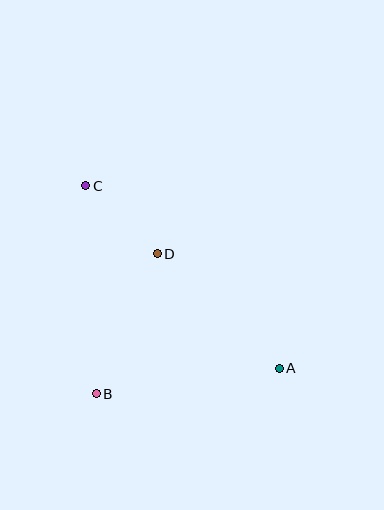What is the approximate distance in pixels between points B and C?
The distance between B and C is approximately 208 pixels.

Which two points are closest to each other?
Points C and D are closest to each other.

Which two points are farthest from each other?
Points A and C are farthest from each other.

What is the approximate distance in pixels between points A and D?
The distance between A and D is approximately 167 pixels.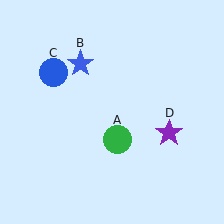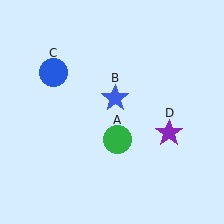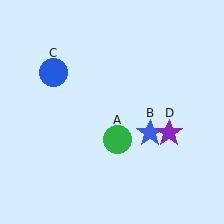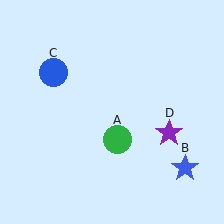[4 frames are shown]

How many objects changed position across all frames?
1 object changed position: blue star (object B).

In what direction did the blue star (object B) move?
The blue star (object B) moved down and to the right.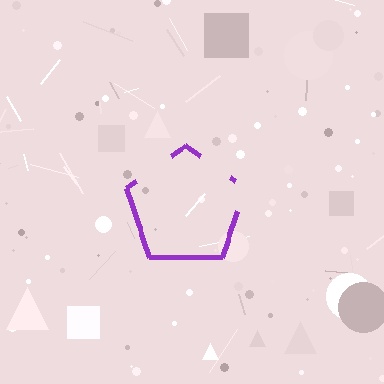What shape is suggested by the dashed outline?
The dashed outline suggests a pentagon.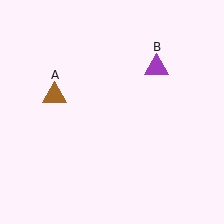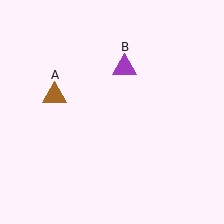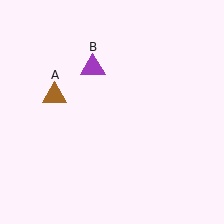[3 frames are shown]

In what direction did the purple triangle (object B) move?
The purple triangle (object B) moved left.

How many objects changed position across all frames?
1 object changed position: purple triangle (object B).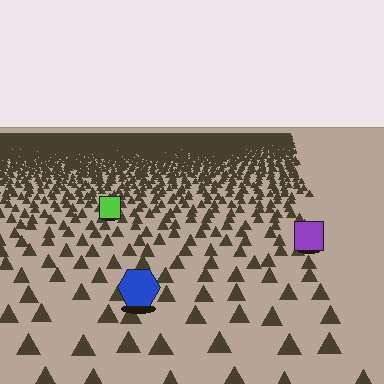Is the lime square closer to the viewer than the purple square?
No. The purple square is closer — you can tell from the texture gradient: the ground texture is coarser near it.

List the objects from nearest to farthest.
From nearest to farthest: the blue hexagon, the purple square, the lime square.